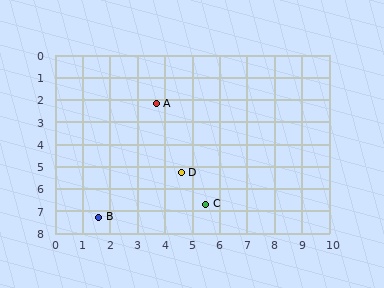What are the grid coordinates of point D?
Point D is at approximately (4.6, 5.3).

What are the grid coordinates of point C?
Point C is at approximately (5.5, 6.7).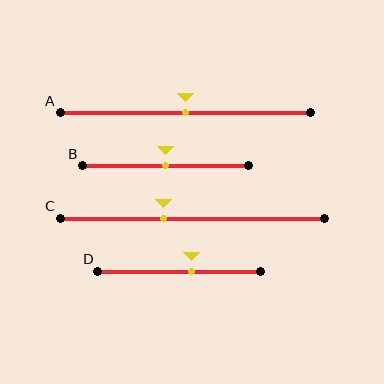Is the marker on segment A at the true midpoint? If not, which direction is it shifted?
Yes, the marker on segment A is at the true midpoint.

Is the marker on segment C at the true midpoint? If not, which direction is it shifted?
No, the marker on segment C is shifted to the left by about 11% of the segment length.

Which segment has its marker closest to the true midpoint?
Segment A has its marker closest to the true midpoint.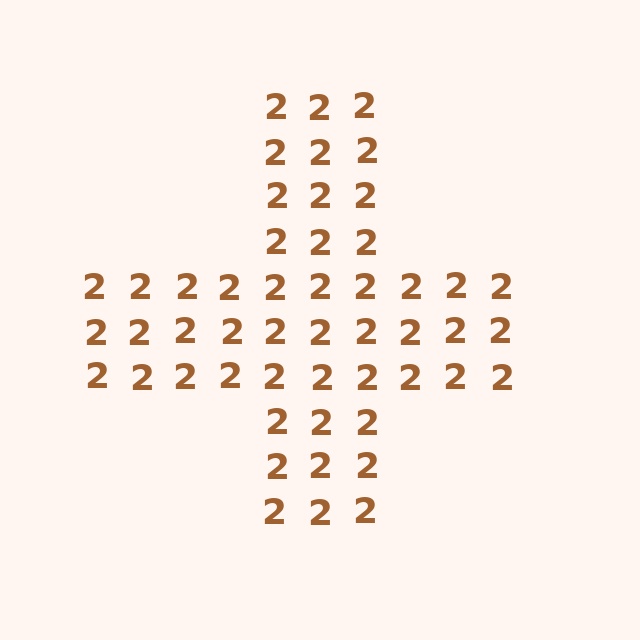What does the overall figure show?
The overall figure shows a cross.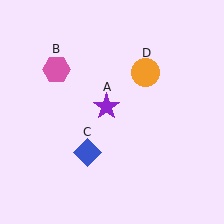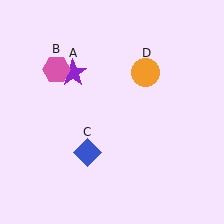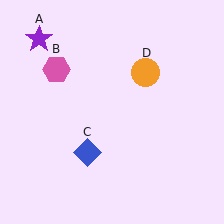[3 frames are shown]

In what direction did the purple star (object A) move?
The purple star (object A) moved up and to the left.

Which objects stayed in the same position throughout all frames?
Pink hexagon (object B) and blue diamond (object C) and orange circle (object D) remained stationary.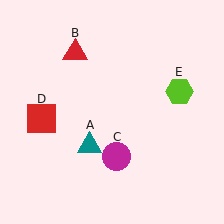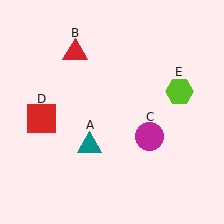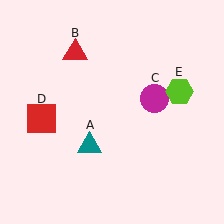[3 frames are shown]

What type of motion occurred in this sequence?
The magenta circle (object C) rotated counterclockwise around the center of the scene.